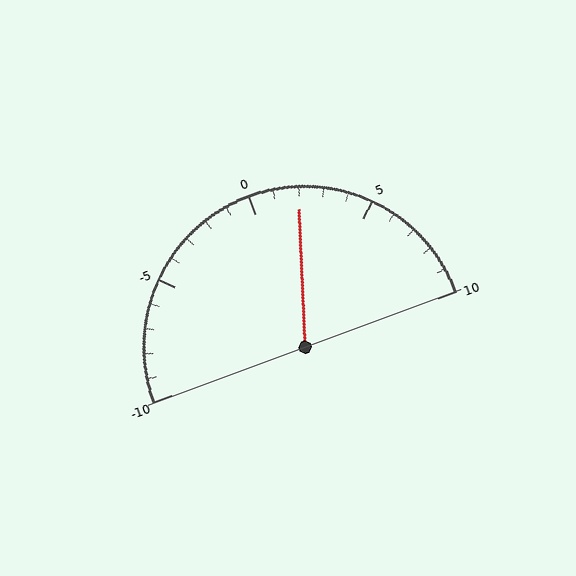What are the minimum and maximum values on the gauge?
The gauge ranges from -10 to 10.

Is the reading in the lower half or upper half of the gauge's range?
The reading is in the upper half of the range (-10 to 10).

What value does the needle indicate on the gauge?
The needle indicates approximately 2.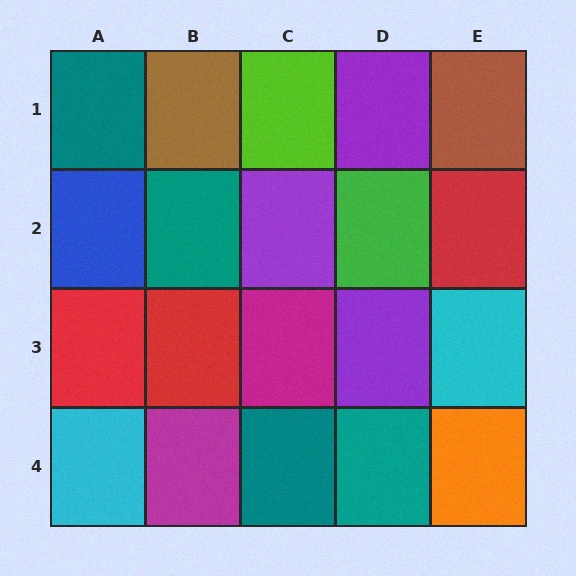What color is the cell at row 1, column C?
Lime.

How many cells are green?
1 cell is green.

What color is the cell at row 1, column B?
Brown.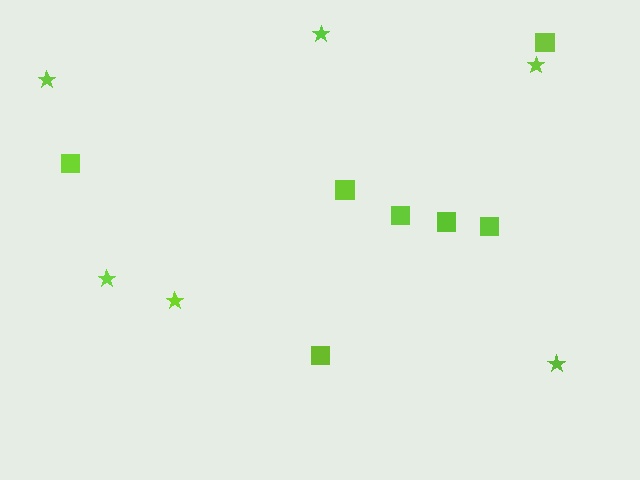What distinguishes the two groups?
There are 2 groups: one group of stars (6) and one group of squares (7).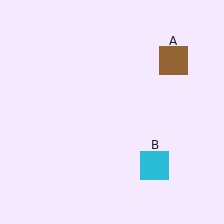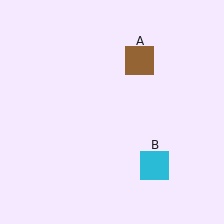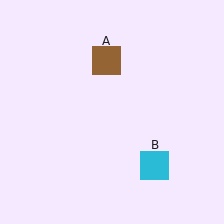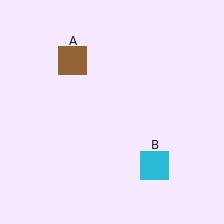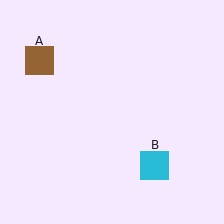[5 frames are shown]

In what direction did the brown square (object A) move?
The brown square (object A) moved left.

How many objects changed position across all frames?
1 object changed position: brown square (object A).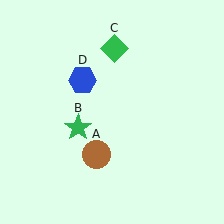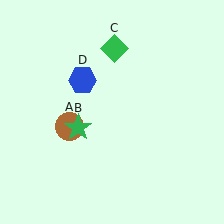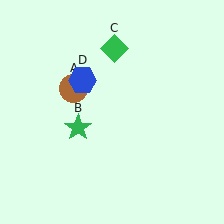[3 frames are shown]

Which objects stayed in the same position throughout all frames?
Green star (object B) and green diamond (object C) and blue hexagon (object D) remained stationary.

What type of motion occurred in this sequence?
The brown circle (object A) rotated clockwise around the center of the scene.